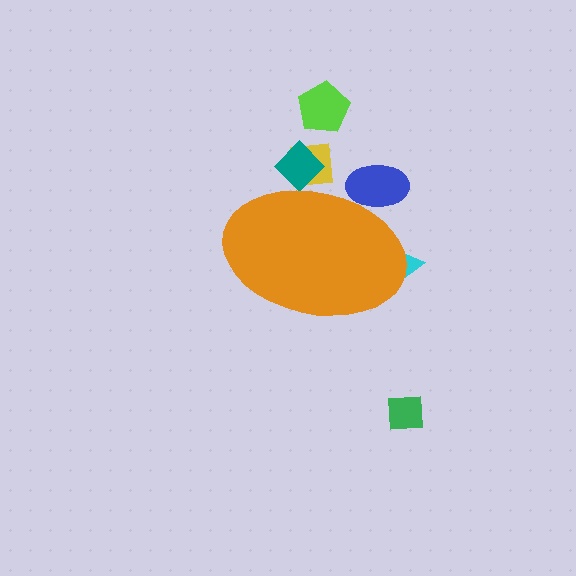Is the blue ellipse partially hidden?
Yes, the blue ellipse is partially hidden behind the orange ellipse.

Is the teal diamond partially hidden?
Yes, the teal diamond is partially hidden behind the orange ellipse.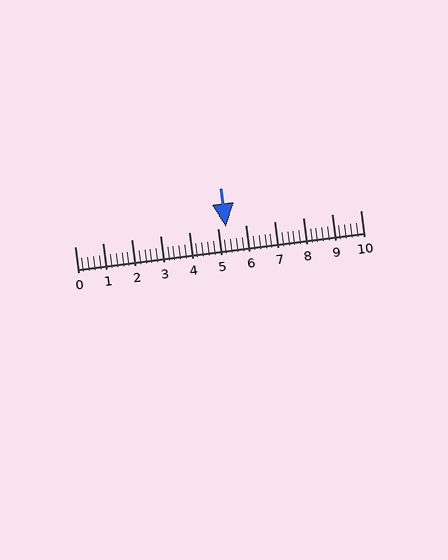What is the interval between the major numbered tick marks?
The major tick marks are spaced 1 units apart.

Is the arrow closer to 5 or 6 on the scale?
The arrow is closer to 5.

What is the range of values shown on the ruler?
The ruler shows values from 0 to 10.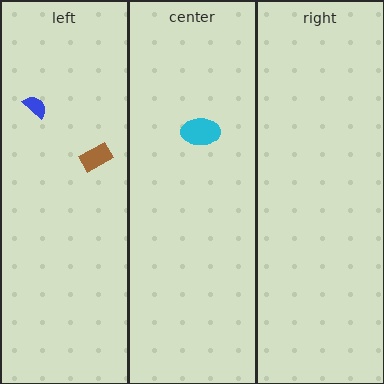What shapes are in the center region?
The cyan ellipse.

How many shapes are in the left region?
2.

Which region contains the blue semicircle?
The left region.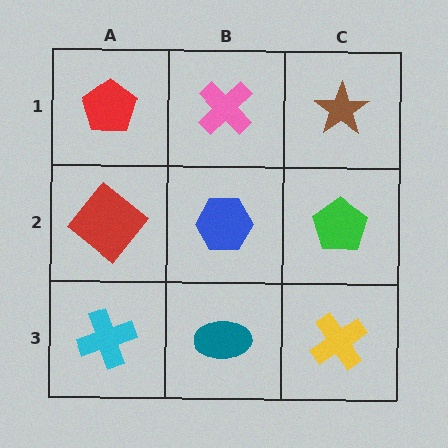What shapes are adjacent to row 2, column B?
A pink cross (row 1, column B), a teal ellipse (row 3, column B), a red diamond (row 2, column A), a green pentagon (row 2, column C).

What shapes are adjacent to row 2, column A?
A red pentagon (row 1, column A), a cyan cross (row 3, column A), a blue hexagon (row 2, column B).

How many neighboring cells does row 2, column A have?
3.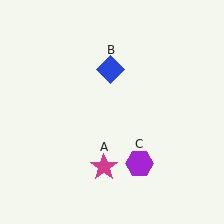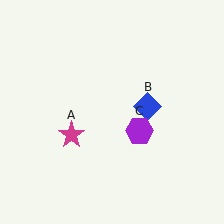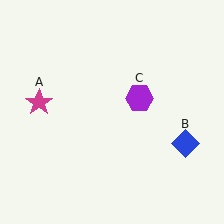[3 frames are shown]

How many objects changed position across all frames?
3 objects changed position: magenta star (object A), blue diamond (object B), purple hexagon (object C).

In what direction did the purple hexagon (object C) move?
The purple hexagon (object C) moved up.